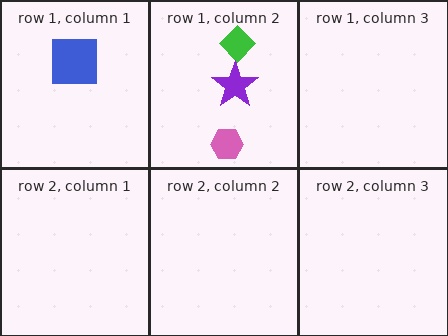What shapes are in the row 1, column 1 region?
The blue square.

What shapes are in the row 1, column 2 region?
The green diamond, the pink hexagon, the purple star.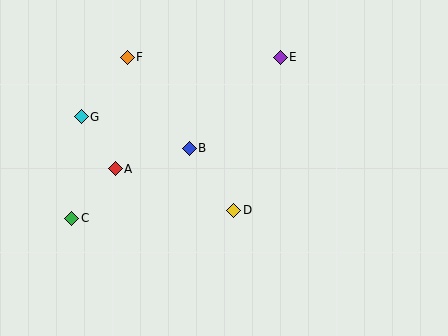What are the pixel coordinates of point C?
Point C is at (72, 218).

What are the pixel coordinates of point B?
Point B is at (189, 148).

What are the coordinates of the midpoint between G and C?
The midpoint between G and C is at (76, 167).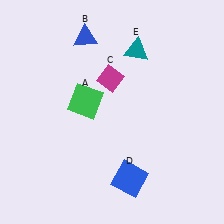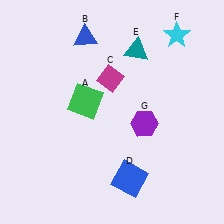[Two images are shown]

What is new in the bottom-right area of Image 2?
A purple hexagon (G) was added in the bottom-right area of Image 2.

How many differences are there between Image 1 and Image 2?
There are 2 differences between the two images.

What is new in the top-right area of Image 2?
A cyan star (F) was added in the top-right area of Image 2.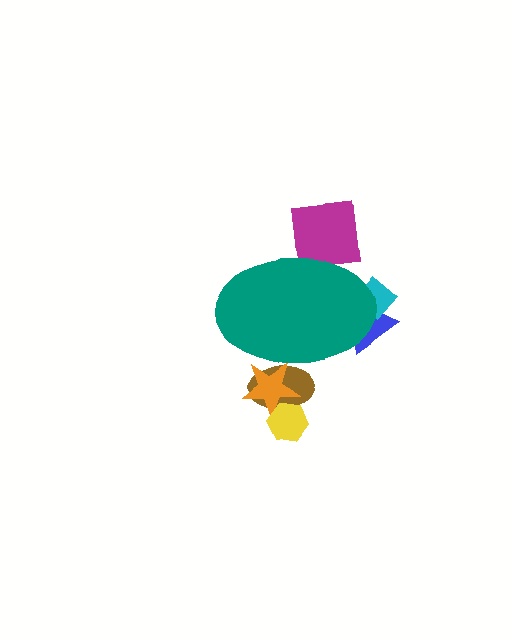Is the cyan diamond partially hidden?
Yes, the cyan diamond is partially hidden behind the teal ellipse.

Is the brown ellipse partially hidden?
Yes, the brown ellipse is partially hidden behind the teal ellipse.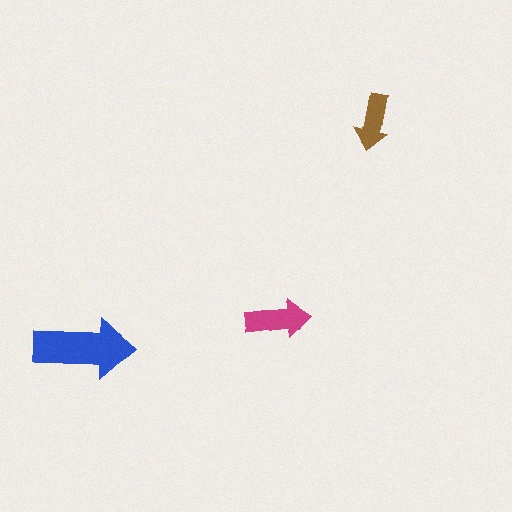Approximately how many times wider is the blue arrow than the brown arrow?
About 2 times wider.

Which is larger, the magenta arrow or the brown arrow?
The magenta one.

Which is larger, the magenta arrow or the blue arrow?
The blue one.